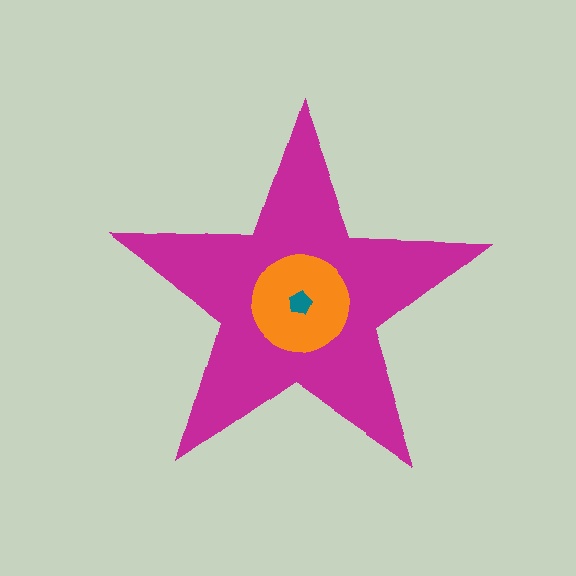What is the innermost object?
The teal pentagon.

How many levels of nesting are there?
3.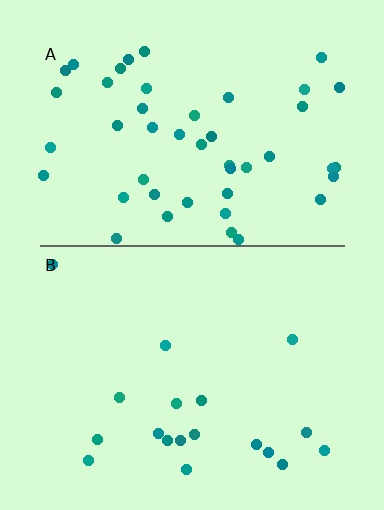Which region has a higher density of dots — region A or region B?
A (the top).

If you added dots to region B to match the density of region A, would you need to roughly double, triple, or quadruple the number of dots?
Approximately double.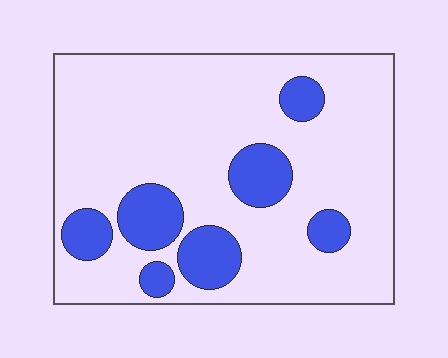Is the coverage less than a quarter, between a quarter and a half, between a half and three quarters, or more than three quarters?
Less than a quarter.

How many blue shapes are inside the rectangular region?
7.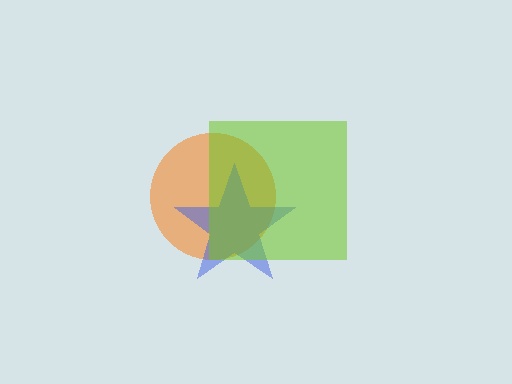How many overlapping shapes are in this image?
There are 3 overlapping shapes in the image.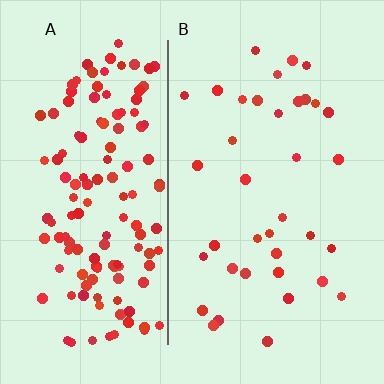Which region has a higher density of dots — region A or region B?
A (the left).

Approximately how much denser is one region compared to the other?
Approximately 4.0× — region A over region B.